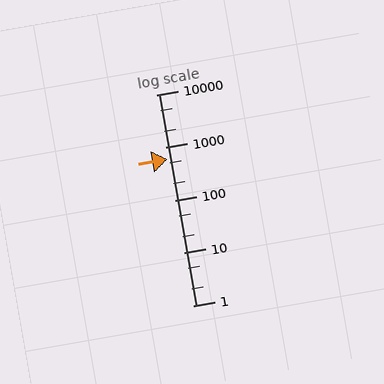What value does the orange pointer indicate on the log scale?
The pointer indicates approximately 590.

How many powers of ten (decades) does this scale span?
The scale spans 4 decades, from 1 to 10000.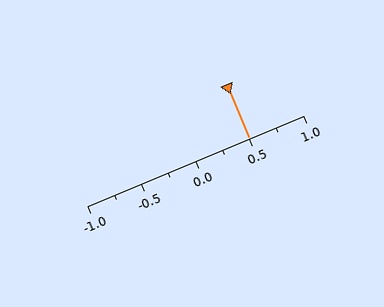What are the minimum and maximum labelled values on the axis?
The axis runs from -1.0 to 1.0.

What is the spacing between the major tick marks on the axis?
The major ticks are spaced 0.5 apart.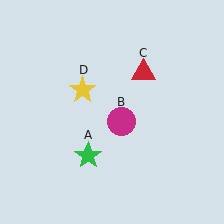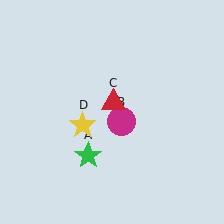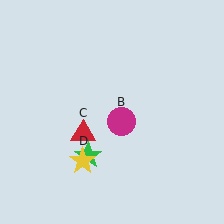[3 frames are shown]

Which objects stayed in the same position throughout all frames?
Green star (object A) and magenta circle (object B) remained stationary.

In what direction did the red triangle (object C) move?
The red triangle (object C) moved down and to the left.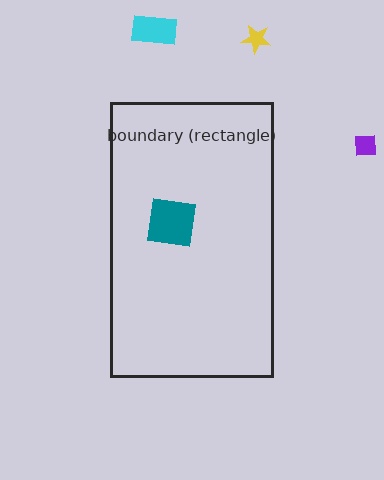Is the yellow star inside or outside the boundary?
Outside.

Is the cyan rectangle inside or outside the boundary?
Outside.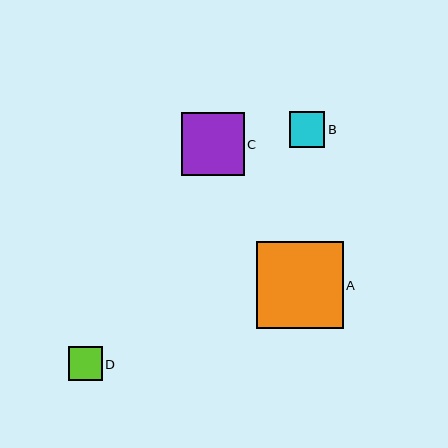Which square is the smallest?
Square D is the smallest with a size of approximately 34 pixels.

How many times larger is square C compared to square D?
Square C is approximately 1.8 times the size of square D.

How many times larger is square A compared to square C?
Square A is approximately 1.4 times the size of square C.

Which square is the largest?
Square A is the largest with a size of approximately 87 pixels.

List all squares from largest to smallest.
From largest to smallest: A, C, B, D.